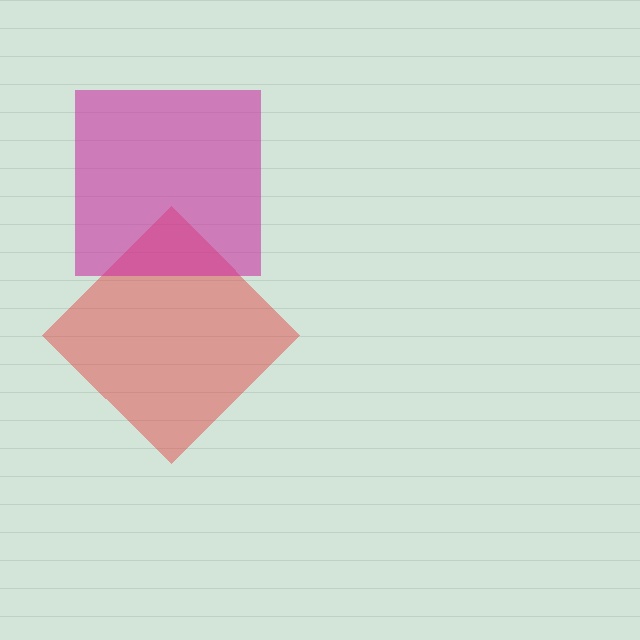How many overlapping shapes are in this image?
There are 2 overlapping shapes in the image.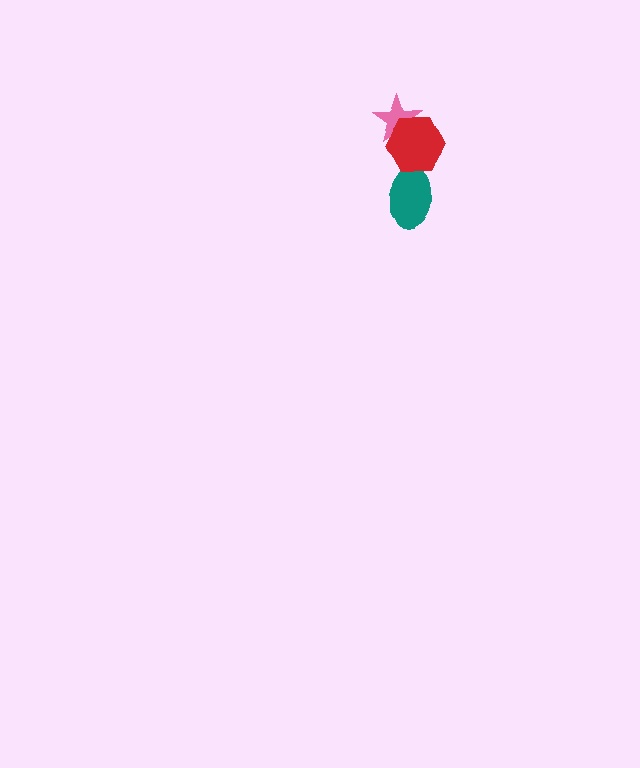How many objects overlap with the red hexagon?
2 objects overlap with the red hexagon.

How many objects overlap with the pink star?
1 object overlaps with the pink star.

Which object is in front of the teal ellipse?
The red hexagon is in front of the teal ellipse.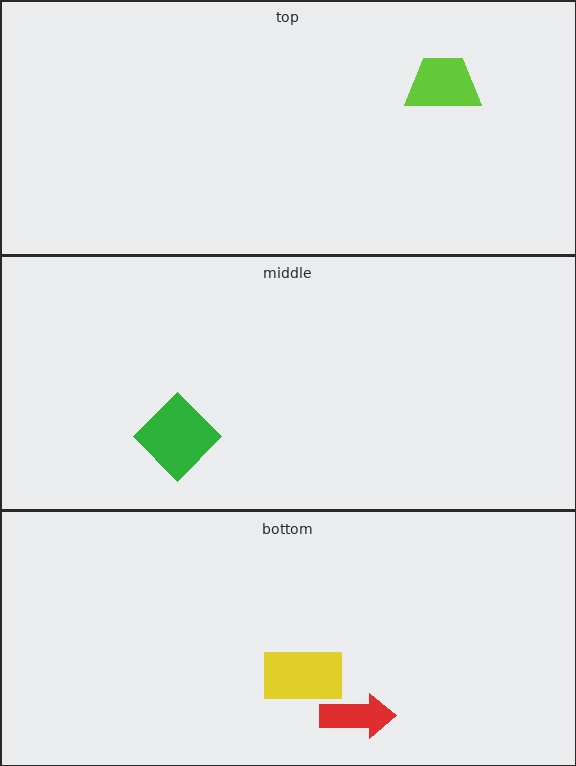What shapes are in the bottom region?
The red arrow, the yellow rectangle.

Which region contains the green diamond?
The middle region.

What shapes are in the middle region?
The green diamond.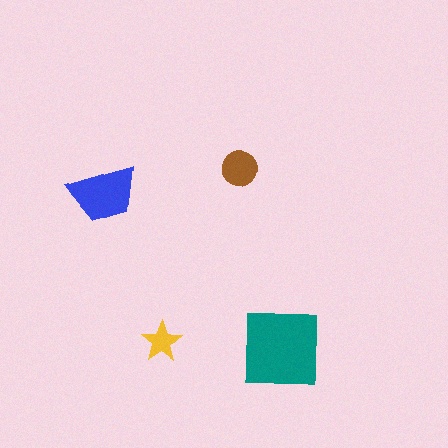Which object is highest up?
The brown circle is topmost.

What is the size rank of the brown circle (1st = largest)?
3rd.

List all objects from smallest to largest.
The yellow star, the brown circle, the blue trapezoid, the teal square.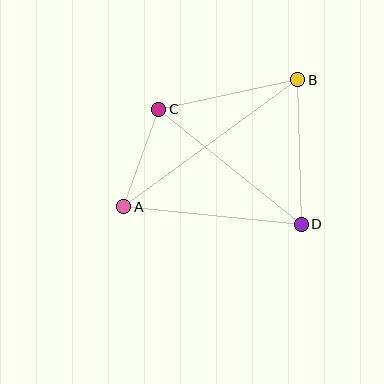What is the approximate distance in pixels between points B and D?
The distance between B and D is approximately 144 pixels.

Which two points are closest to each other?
Points A and C are closest to each other.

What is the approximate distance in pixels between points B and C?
The distance between B and C is approximately 142 pixels.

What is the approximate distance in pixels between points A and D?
The distance between A and D is approximately 178 pixels.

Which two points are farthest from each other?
Points A and B are farthest from each other.